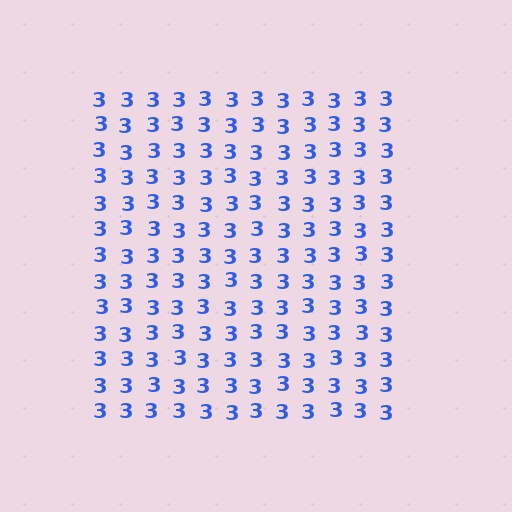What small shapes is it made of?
It is made of small digit 3's.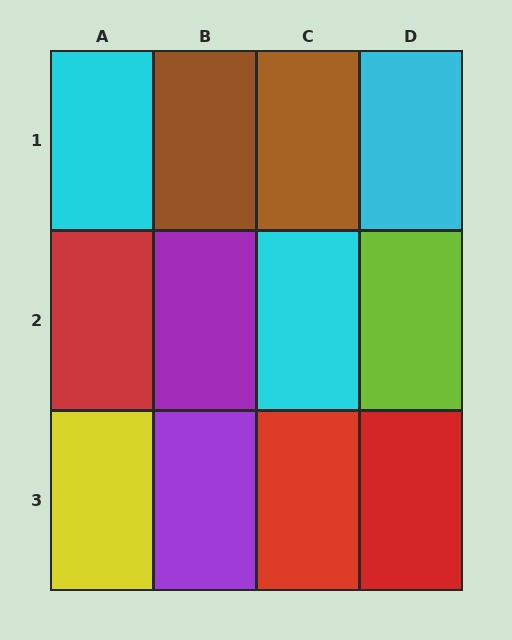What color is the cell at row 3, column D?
Red.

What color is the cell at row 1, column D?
Cyan.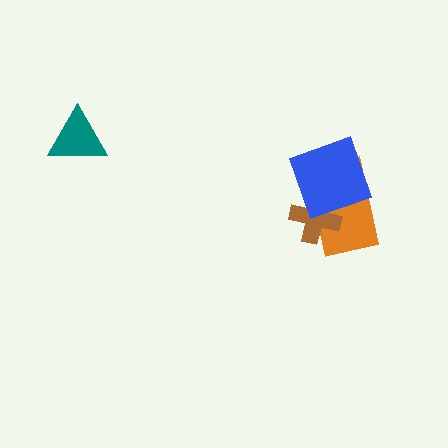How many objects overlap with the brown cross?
2 objects overlap with the brown cross.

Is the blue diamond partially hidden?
No, no other shape covers it.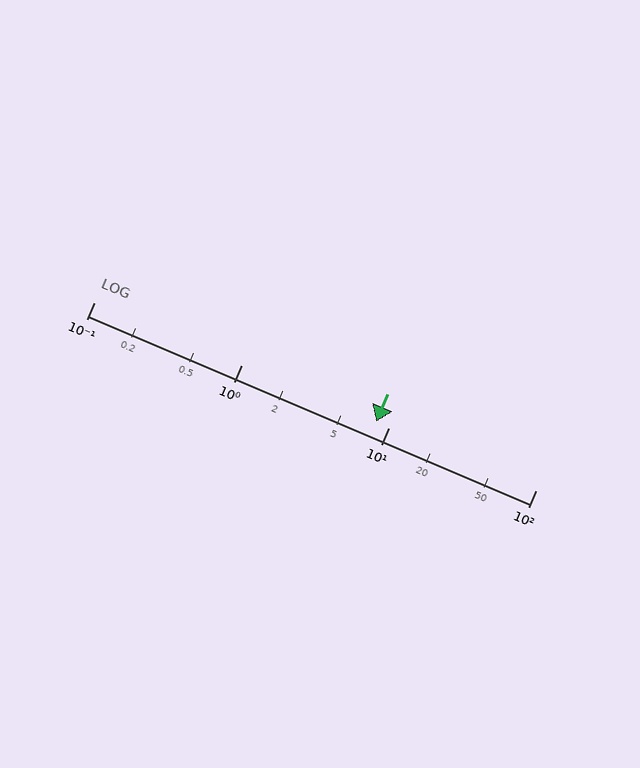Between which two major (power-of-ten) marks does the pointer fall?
The pointer is between 1 and 10.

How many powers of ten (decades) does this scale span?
The scale spans 3 decades, from 0.1 to 100.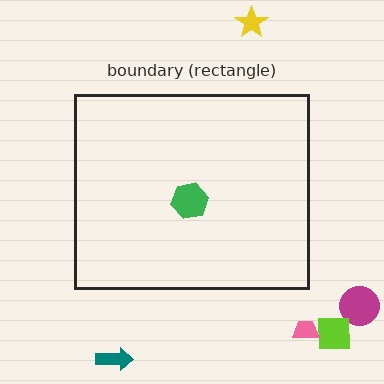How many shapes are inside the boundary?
1 inside, 5 outside.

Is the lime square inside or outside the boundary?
Outside.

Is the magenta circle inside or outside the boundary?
Outside.